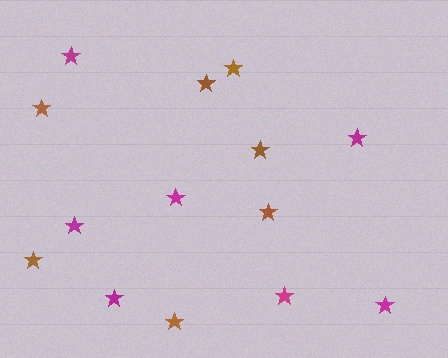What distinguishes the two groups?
There are 2 groups: one group of magenta stars (7) and one group of brown stars (7).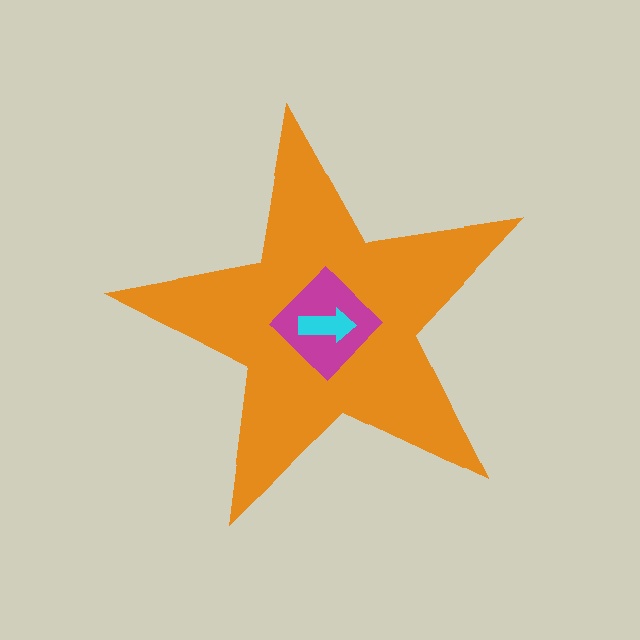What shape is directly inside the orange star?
The magenta diamond.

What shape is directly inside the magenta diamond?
The cyan arrow.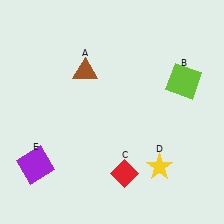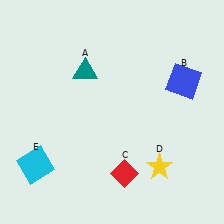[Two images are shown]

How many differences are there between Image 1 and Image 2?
There are 3 differences between the two images.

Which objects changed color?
A changed from brown to teal. B changed from lime to blue. E changed from purple to cyan.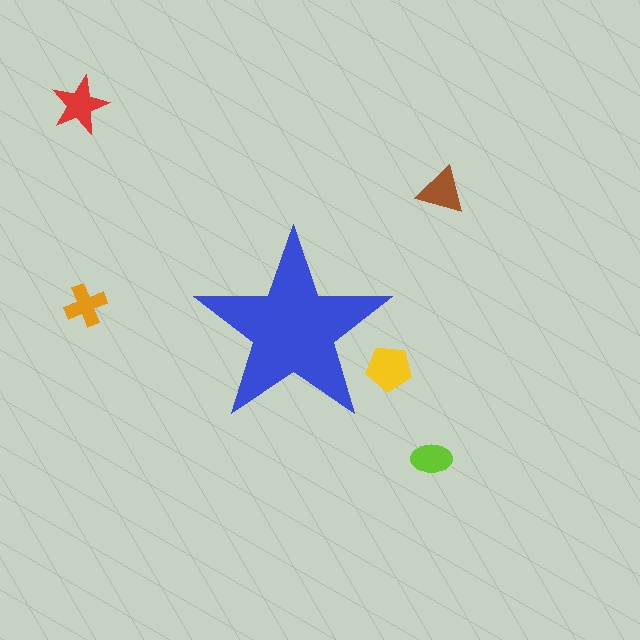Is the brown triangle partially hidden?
No, the brown triangle is fully visible.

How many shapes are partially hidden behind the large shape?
1 shape is partially hidden.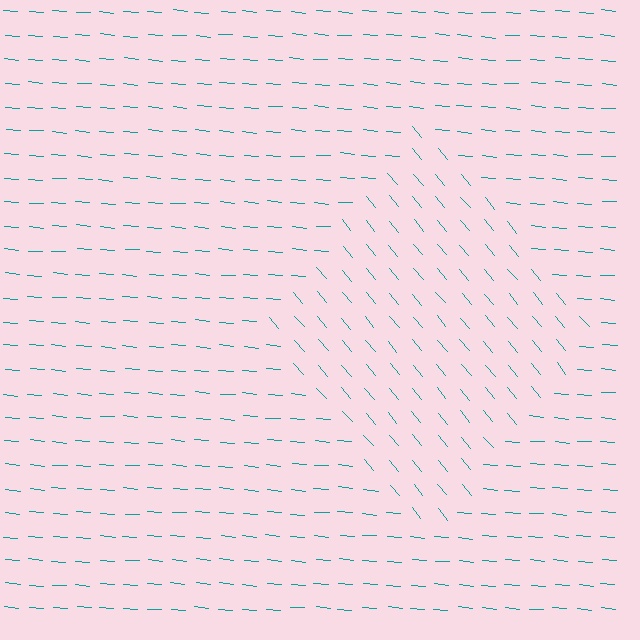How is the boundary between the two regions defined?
The boundary is defined purely by a change in line orientation (approximately 45 degrees difference). All lines are the same color and thickness.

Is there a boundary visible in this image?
Yes, there is a texture boundary formed by a change in line orientation.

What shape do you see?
I see a diamond.